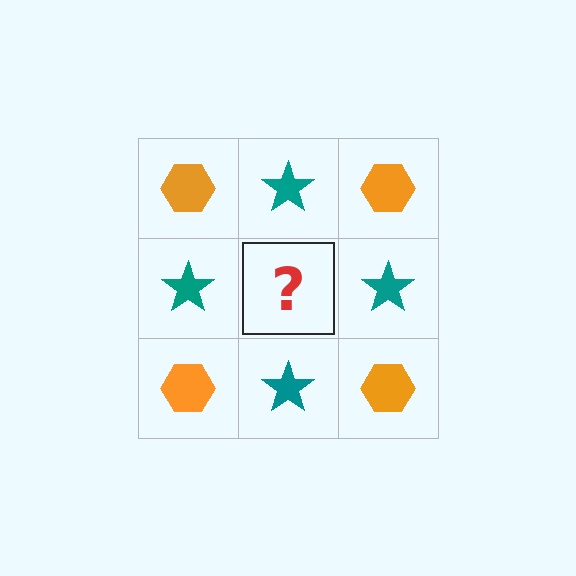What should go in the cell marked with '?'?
The missing cell should contain an orange hexagon.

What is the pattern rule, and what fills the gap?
The rule is that it alternates orange hexagon and teal star in a checkerboard pattern. The gap should be filled with an orange hexagon.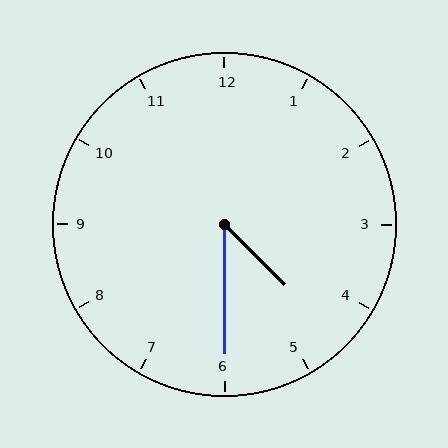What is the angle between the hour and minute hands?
Approximately 45 degrees.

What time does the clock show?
4:30.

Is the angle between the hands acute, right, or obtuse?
It is acute.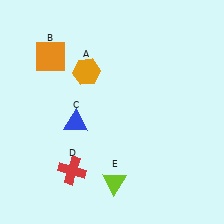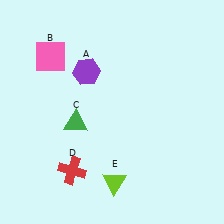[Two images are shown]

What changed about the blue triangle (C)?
In Image 1, C is blue. In Image 2, it changed to green.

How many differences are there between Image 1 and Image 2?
There are 3 differences between the two images.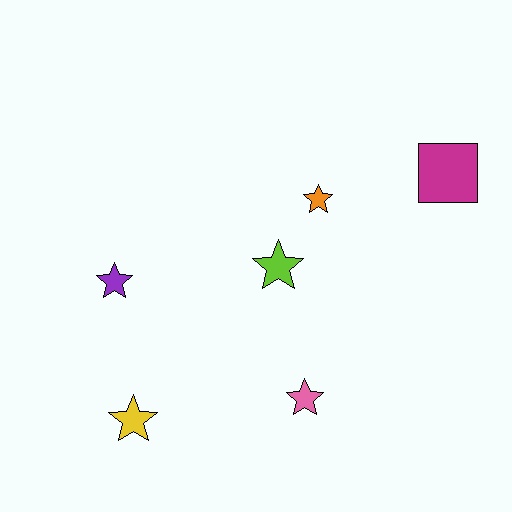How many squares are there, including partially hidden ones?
There is 1 square.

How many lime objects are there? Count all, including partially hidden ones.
There is 1 lime object.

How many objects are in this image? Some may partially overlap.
There are 6 objects.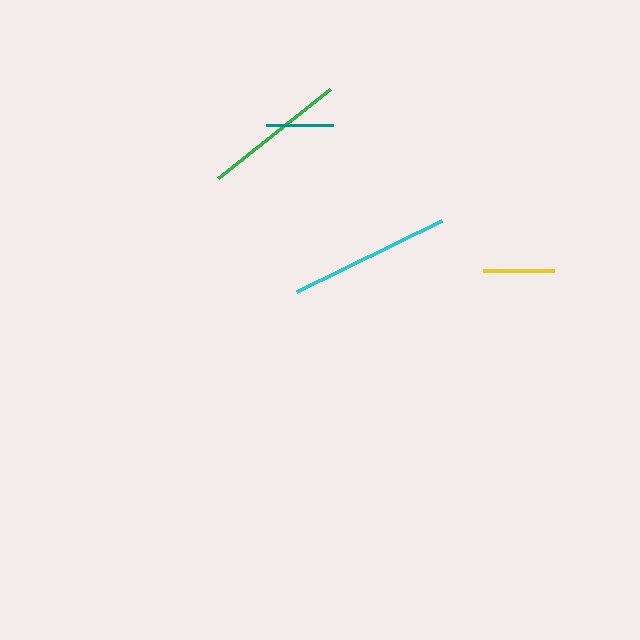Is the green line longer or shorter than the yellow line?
The green line is longer than the yellow line.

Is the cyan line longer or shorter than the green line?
The cyan line is longer than the green line.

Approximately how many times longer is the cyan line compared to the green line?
The cyan line is approximately 1.1 times the length of the green line.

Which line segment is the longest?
The cyan line is the longest at approximately 162 pixels.